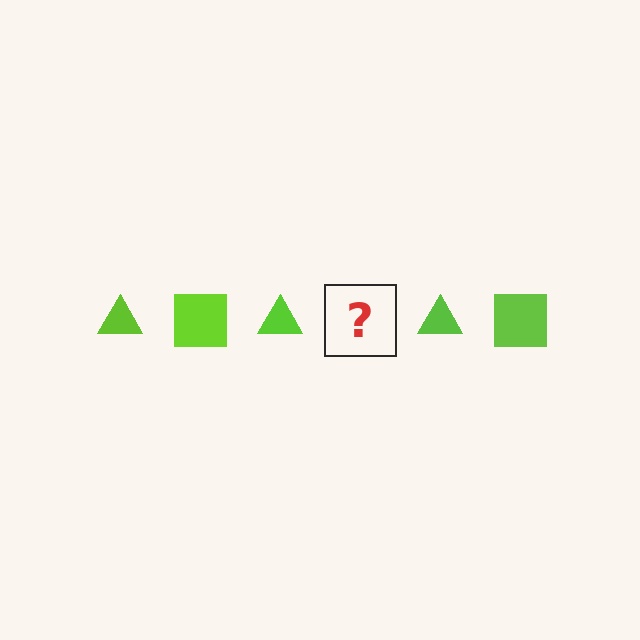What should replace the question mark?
The question mark should be replaced with a lime square.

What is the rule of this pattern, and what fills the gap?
The rule is that the pattern cycles through triangle, square shapes in lime. The gap should be filled with a lime square.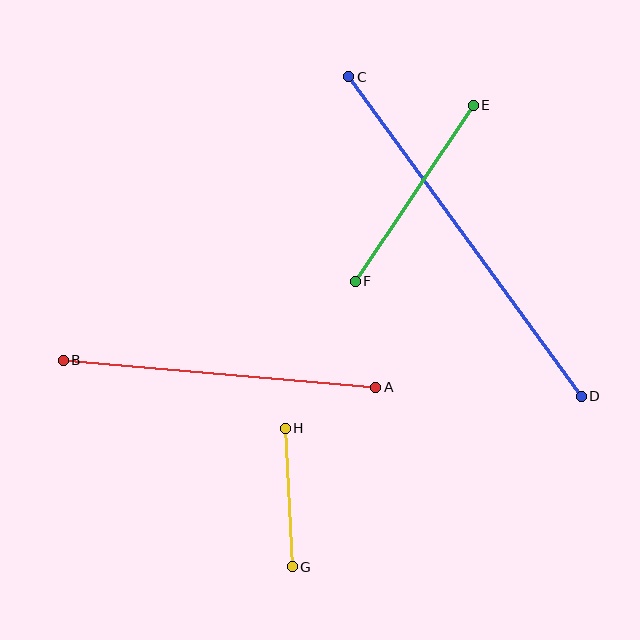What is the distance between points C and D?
The distance is approximately 395 pixels.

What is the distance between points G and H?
The distance is approximately 139 pixels.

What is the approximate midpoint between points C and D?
The midpoint is at approximately (465, 236) pixels.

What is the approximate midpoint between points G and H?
The midpoint is at approximately (289, 497) pixels.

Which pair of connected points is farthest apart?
Points C and D are farthest apart.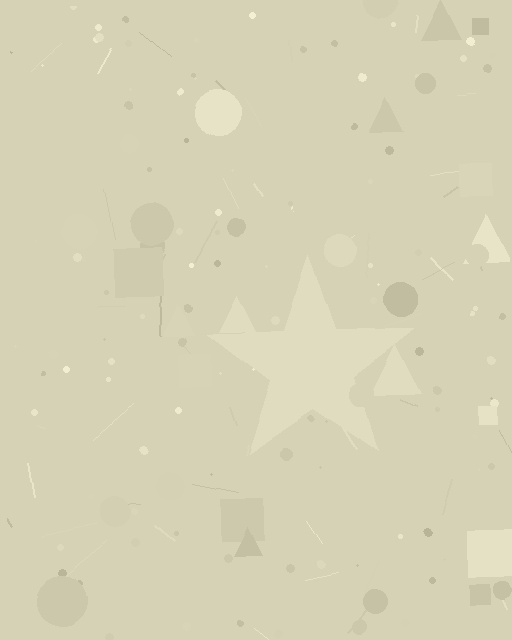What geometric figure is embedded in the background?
A star is embedded in the background.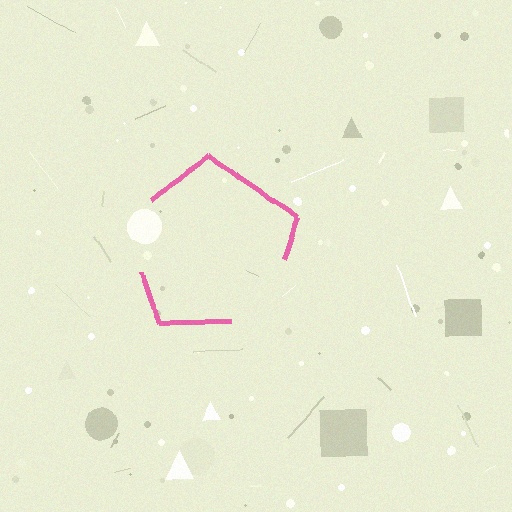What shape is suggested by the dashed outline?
The dashed outline suggests a pentagon.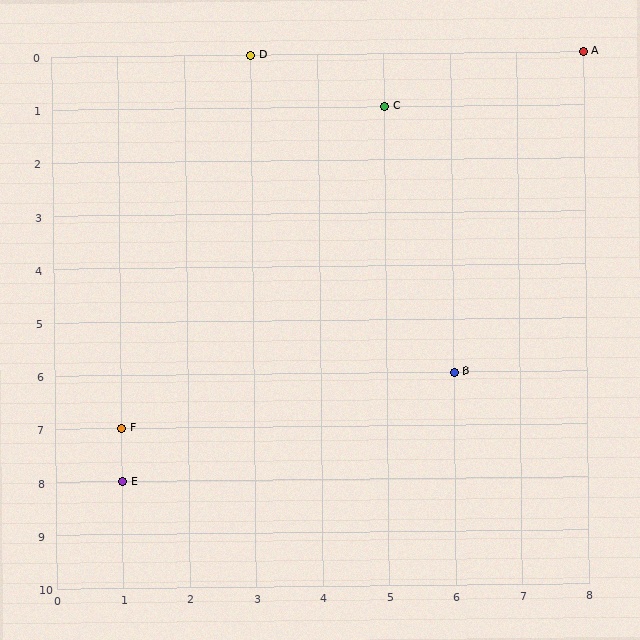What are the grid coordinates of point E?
Point E is at grid coordinates (1, 8).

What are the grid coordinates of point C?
Point C is at grid coordinates (5, 1).